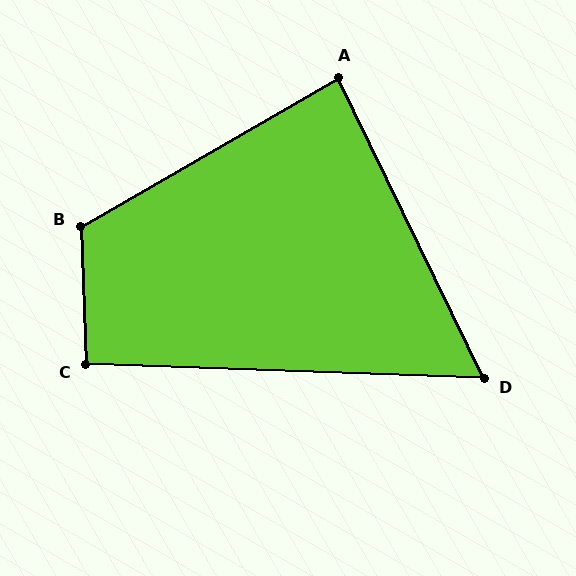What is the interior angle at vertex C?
Approximately 94 degrees (approximately right).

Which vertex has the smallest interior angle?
D, at approximately 62 degrees.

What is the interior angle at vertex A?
Approximately 86 degrees (approximately right).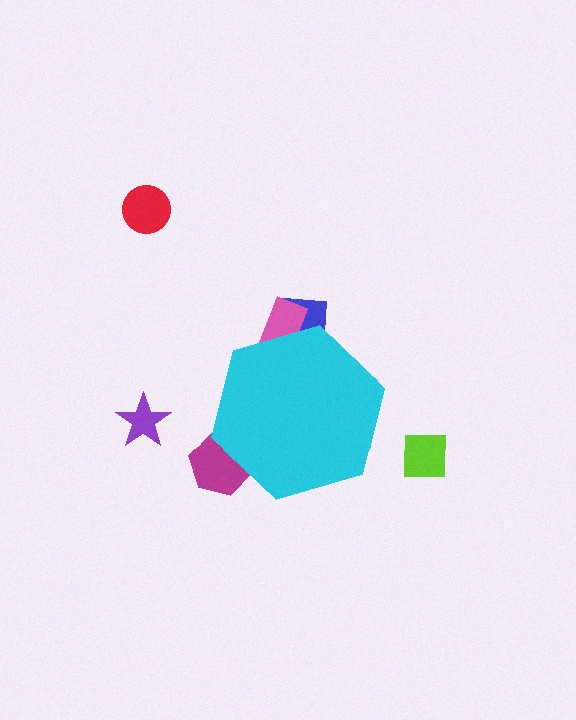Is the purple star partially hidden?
No, the purple star is fully visible.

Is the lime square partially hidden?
No, the lime square is fully visible.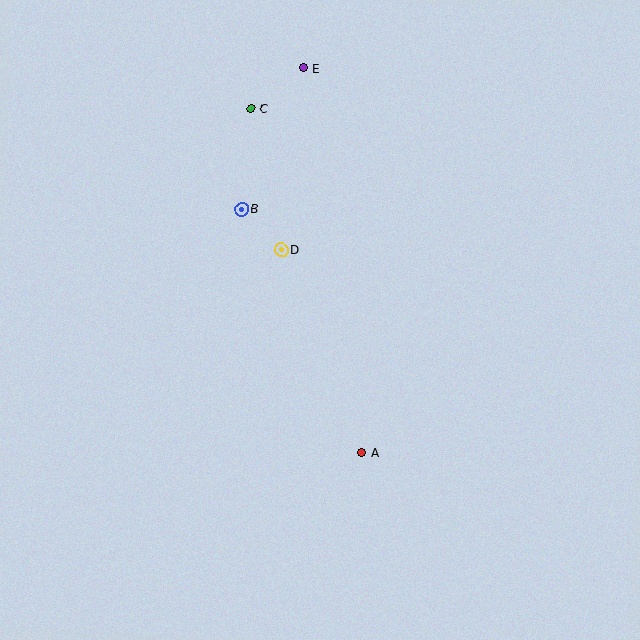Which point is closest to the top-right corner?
Point E is closest to the top-right corner.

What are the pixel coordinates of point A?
Point A is at (361, 452).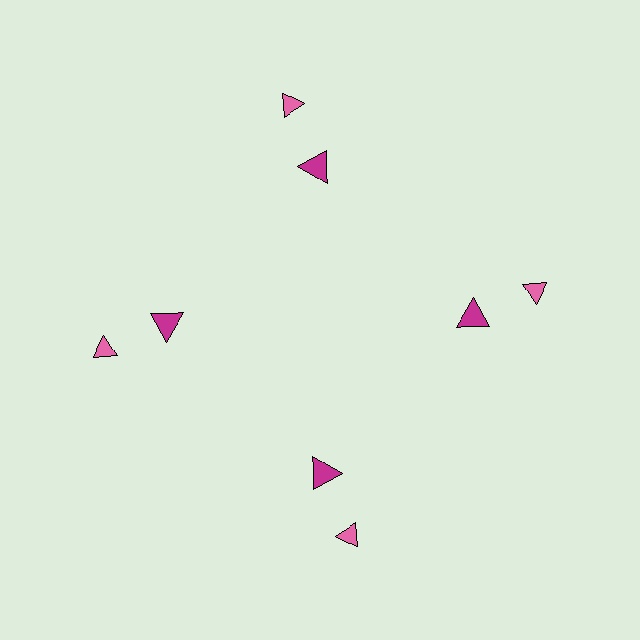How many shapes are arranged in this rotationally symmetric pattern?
There are 8 shapes, arranged in 4 groups of 2.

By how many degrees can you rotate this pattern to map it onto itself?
The pattern maps onto itself every 90 degrees of rotation.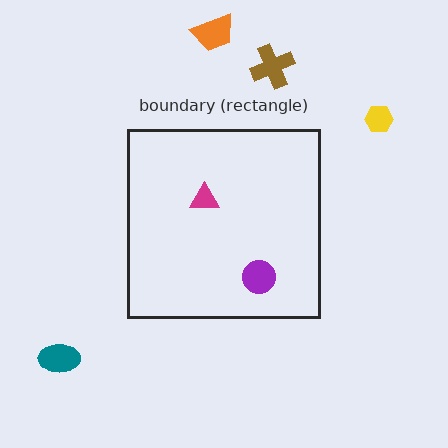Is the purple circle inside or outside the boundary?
Inside.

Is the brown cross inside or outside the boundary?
Outside.